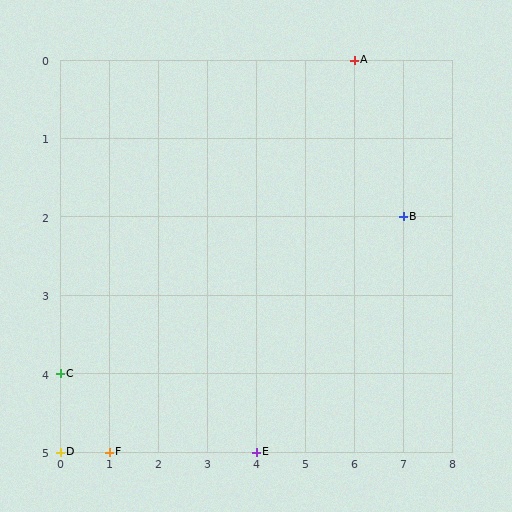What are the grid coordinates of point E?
Point E is at grid coordinates (4, 5).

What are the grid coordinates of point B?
Point B is at grid coordinates (7, 2).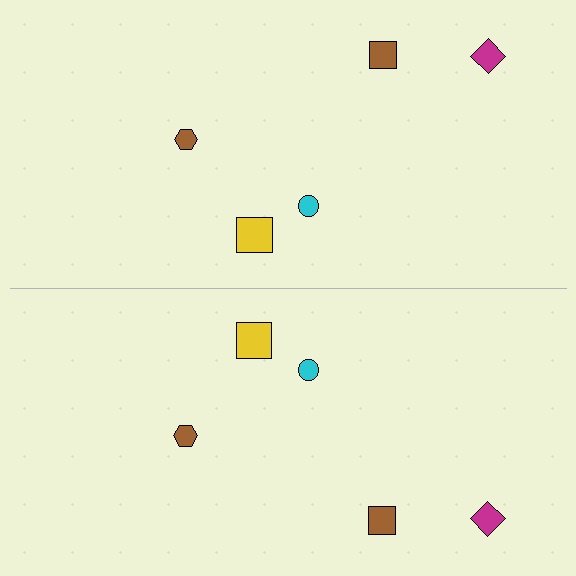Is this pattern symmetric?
Yes, this pattern has bilateral (reflection) symmetry.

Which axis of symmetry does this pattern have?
The pattern has a horizontal axis of symmetry running through the center of the image.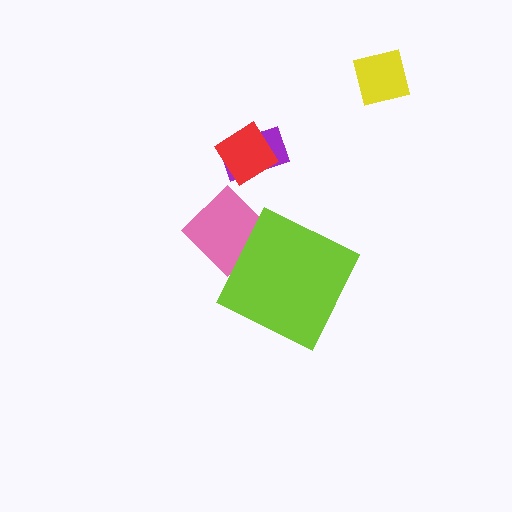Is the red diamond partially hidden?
No, the red diamond is fully visible.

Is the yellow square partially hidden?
No, the yellow square is fully visible.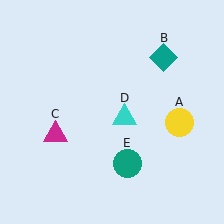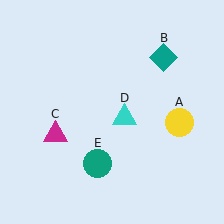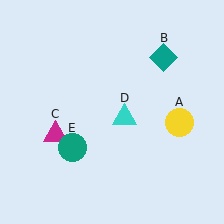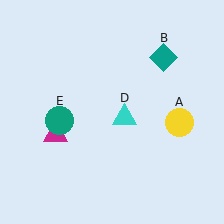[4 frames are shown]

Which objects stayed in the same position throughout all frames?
Yellow circle (object A) and teal diamond (object B) and magenta triangle (object C) and cyan triangle (object D) remained stationary.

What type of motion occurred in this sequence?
The teal circle (object E) rotated clockwise around the center of the scene.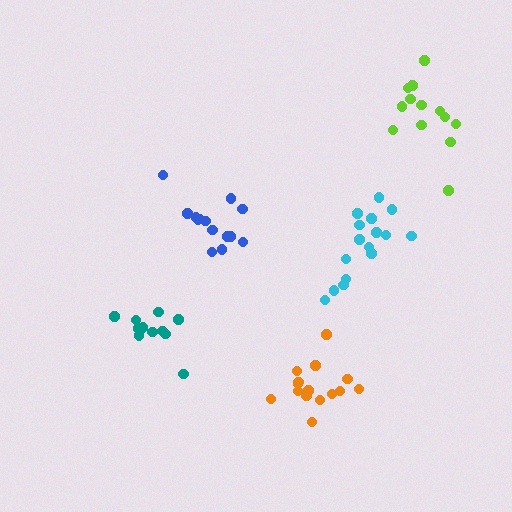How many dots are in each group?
Group 1: 16 dots, Group 2: 11 dots, Group 3: 13 dots, Group 4: 14 dots, Group 5: 15 dots (69 total).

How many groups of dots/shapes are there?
There are 5 groups.